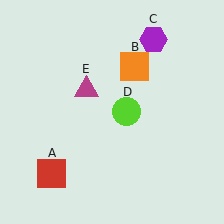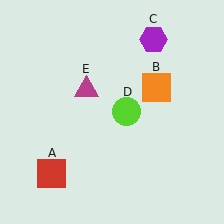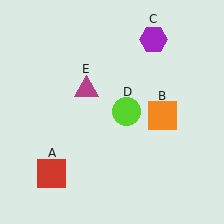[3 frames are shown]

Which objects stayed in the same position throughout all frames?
Red square (object A) and purple hexagon (object C) and lime circle (object D) and magenta triangle (object E) remained stationary.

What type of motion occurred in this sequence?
The orange square (object B) rotated clockwise around the center of the scene.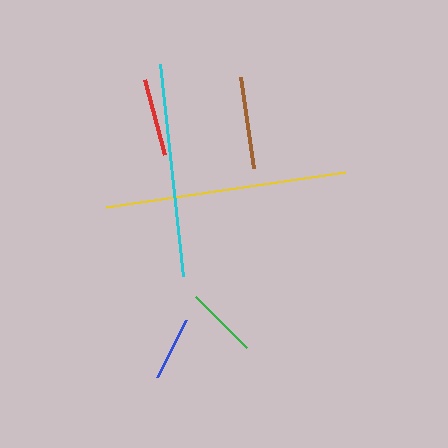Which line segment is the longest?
The yellow line is the longest at approximately 242 pixels.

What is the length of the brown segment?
The brown segment is approximately 92 pixels long.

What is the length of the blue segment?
The blue segment is approximately 64 pixels long.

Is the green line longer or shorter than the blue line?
The green line is longer than the blue line.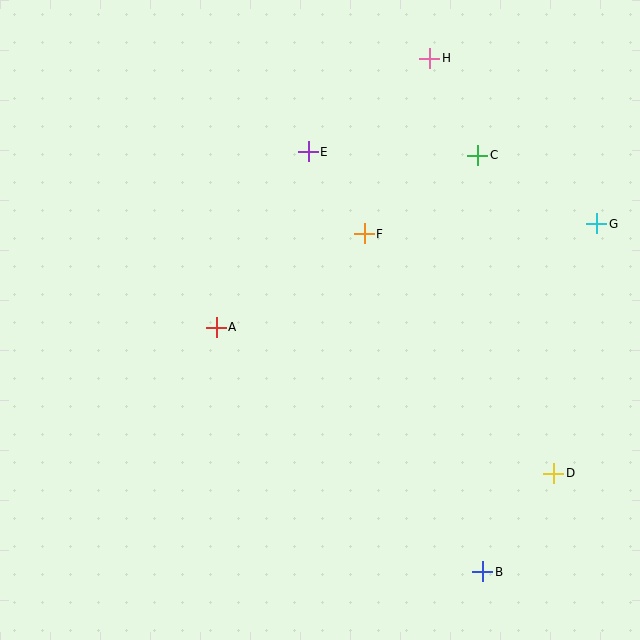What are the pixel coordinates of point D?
Point D is at (554, 473).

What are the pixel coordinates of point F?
Point F is at (364, 234).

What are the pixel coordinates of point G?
Point G is at (597, 224).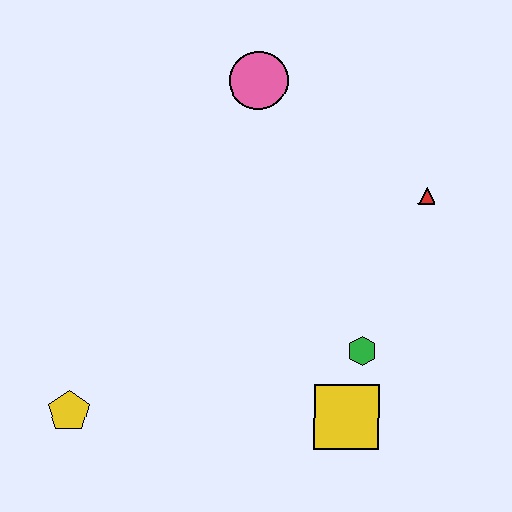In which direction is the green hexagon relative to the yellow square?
The green hexagon is above the yellow square.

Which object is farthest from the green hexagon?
The yellow pentagon is farthest from the green hexagon.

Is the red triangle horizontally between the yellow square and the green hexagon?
No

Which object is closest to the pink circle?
The red triangle is closest to the pink circle.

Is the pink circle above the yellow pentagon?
Yes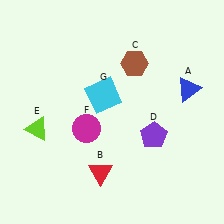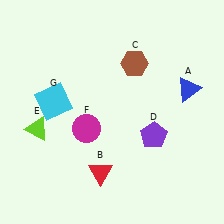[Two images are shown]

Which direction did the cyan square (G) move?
The cyan square (G) moved left.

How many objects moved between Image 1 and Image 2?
1 object moved between the two images.